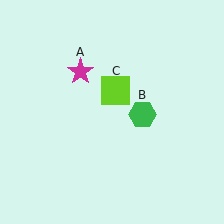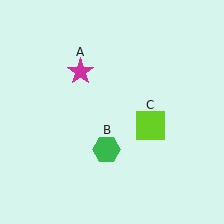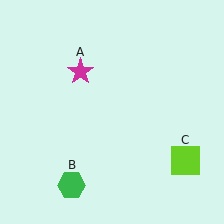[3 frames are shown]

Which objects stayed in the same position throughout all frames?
Magenta star (object A) remained stationary.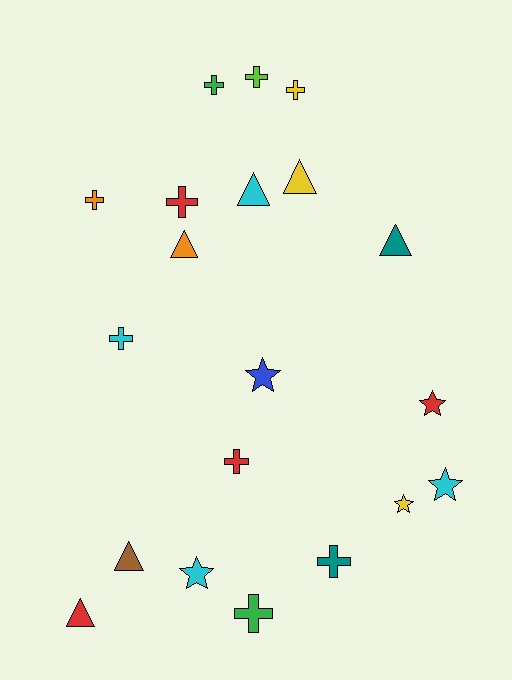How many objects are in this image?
There are 20 objects.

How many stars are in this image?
There are 5 stars.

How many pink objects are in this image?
There are no pink objects.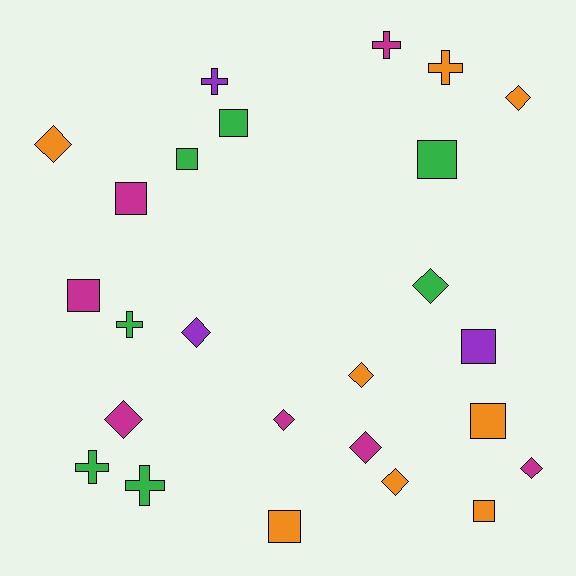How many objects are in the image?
There are 25 objects.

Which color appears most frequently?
Orange, with 8 objects.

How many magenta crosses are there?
There is 1 magenta cross.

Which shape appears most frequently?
Diamond, with 10 objects.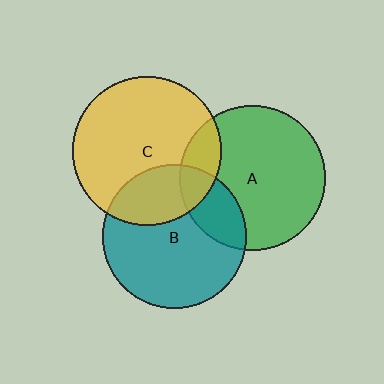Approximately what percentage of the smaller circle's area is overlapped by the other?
Approximately 20%.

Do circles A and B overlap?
Yes.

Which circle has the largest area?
Circle C (yellow).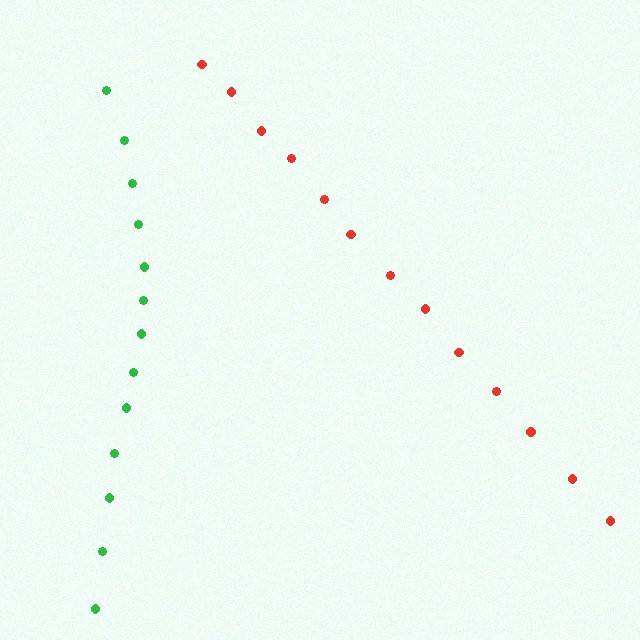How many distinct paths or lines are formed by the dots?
There are 2 distinct paths.